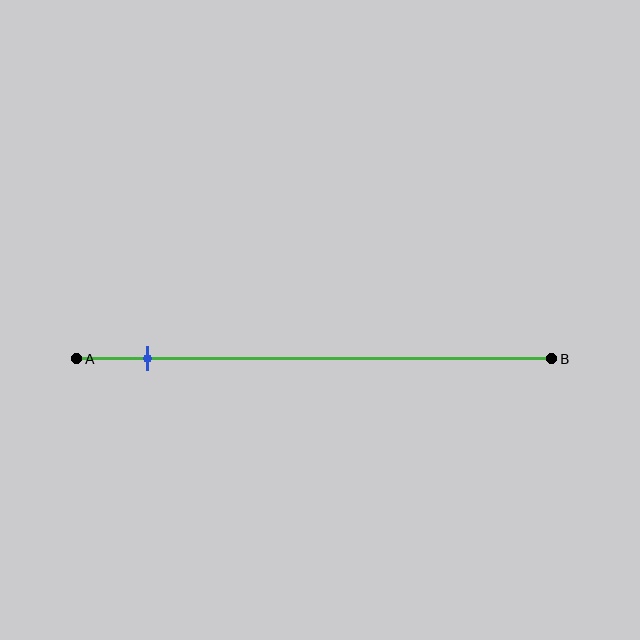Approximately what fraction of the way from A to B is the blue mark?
The blue mark is approximately 15% of the way from A to B.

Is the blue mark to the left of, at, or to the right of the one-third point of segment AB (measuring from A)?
The blue mark is to the left of the one-third point of segment AB.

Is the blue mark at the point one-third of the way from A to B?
No, the mark is at about 15% from A, not at the 33% one-third point.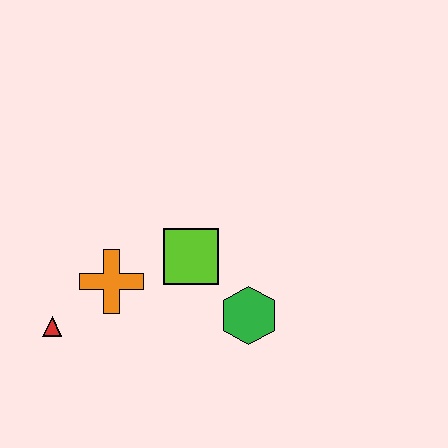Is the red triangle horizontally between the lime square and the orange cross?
No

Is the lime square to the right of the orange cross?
Yes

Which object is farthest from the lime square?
The red triangle is farthest from the lime square.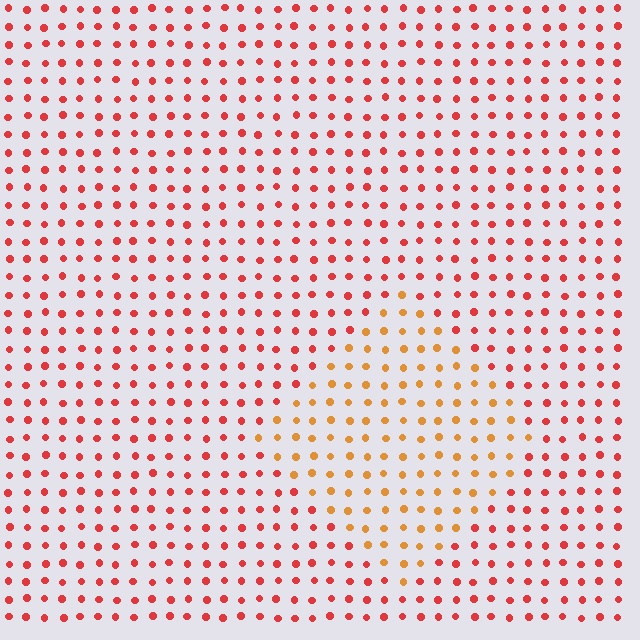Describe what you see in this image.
The image is filled with small red elements in a uniform arrangement. A diamond-shaped region is visible where the elements are tinted to a slightly different hue, forming a subtle color boundary.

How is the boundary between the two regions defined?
The boundary is defined purely by a slight shift in hue (about 34 degrees). Spacing, size, and orientation are identical on both sides.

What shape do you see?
I see a diamond.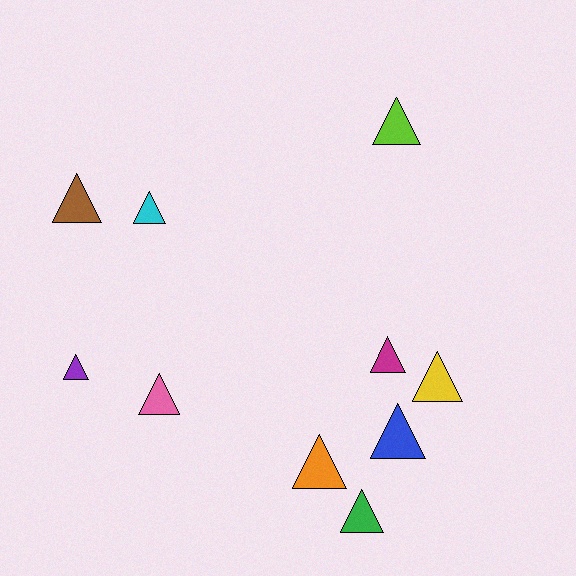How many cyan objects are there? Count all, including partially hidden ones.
There is 1 cyan object.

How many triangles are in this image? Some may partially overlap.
There are 10 triangles.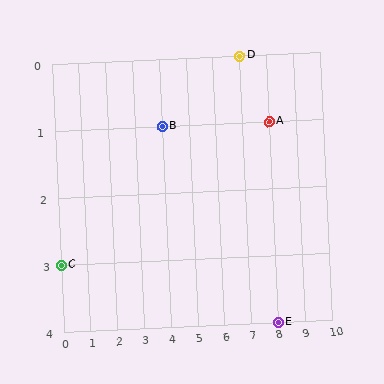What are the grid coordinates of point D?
Point D is at grid coordinates (7, 0).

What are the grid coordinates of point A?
Point A is at grid coordinates (8, 1).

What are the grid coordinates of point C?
Point C is at grid coordinates (0, 3).